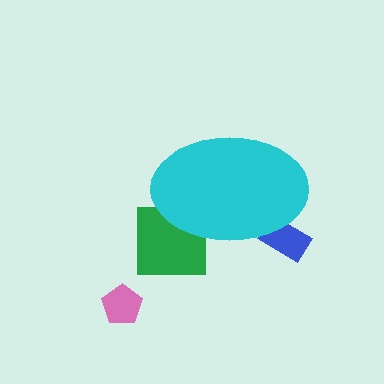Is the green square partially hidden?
Yes, the green square is partially hidden behind the cyan ellipse.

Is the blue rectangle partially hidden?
Yes, the blue rectangle is partially hidden behind the cyan ellipse.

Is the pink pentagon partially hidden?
No, the pink pentagon is fully visible.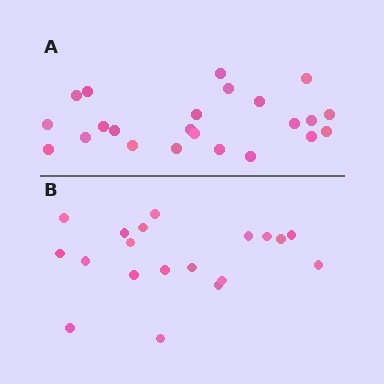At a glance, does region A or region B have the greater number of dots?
Region A (the top region) has more dots.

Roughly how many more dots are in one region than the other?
Region A has about 4 more dots than region B.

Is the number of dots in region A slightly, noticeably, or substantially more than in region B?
Region A has only slightly more — the two regions are fairly close. The ratio is roughly 1.2 to 1.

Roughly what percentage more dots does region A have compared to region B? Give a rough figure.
About 20% more.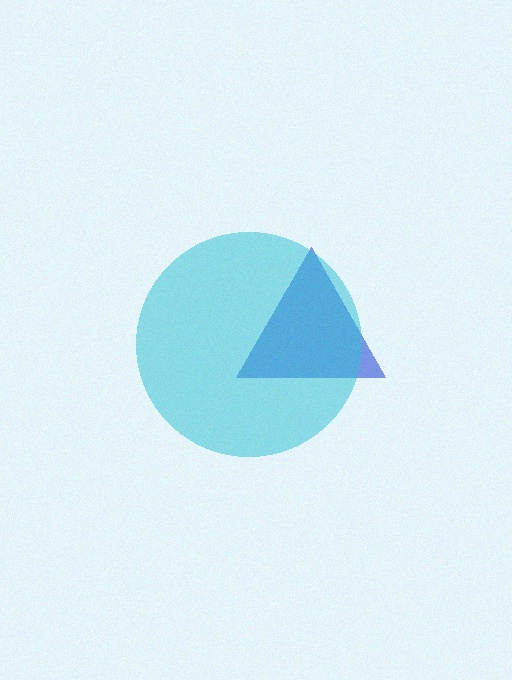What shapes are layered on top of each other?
The layered shapes are: a blue triangle, a cyan circle.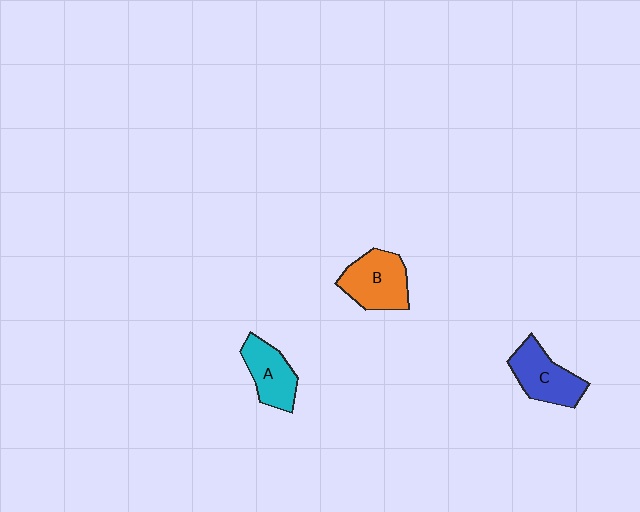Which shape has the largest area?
Shape B (orange).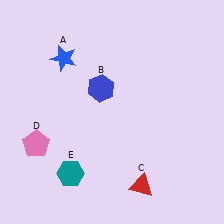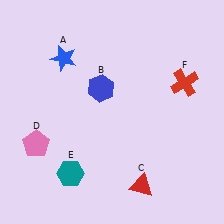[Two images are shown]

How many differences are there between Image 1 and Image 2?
There is 1 difference between the two images.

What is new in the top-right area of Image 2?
A red cross (F) was added in the top-right area of Image 2.